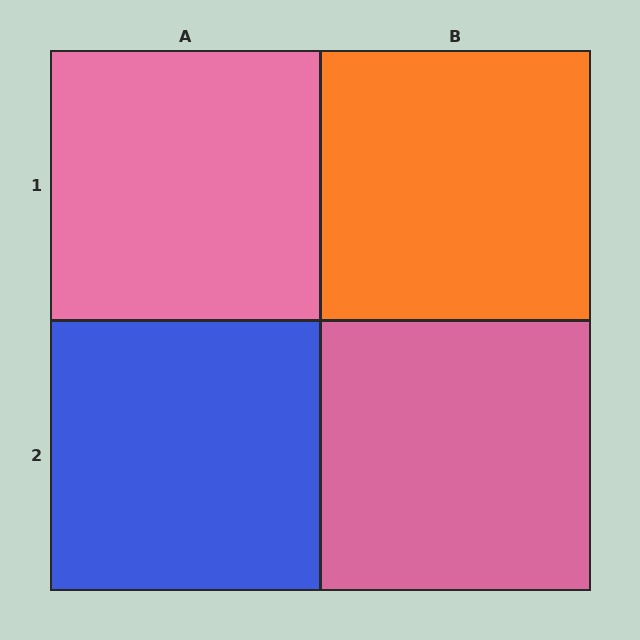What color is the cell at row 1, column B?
Orange.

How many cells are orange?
1 cell is orange.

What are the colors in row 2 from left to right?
Blue, pink.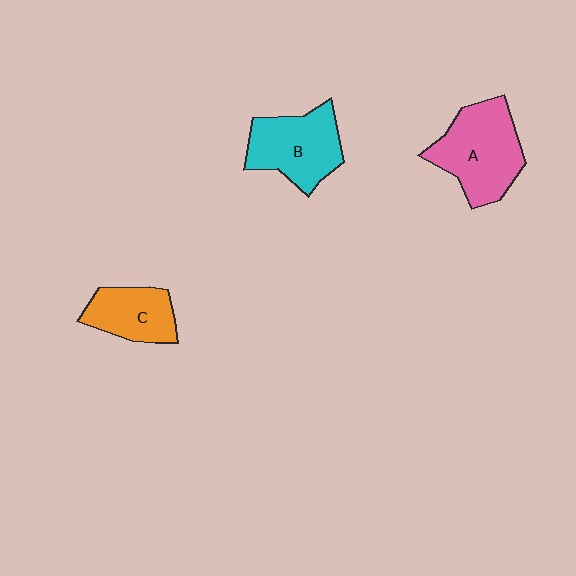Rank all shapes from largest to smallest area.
From largest to smallest: A (pink), B (cyan), C (orange).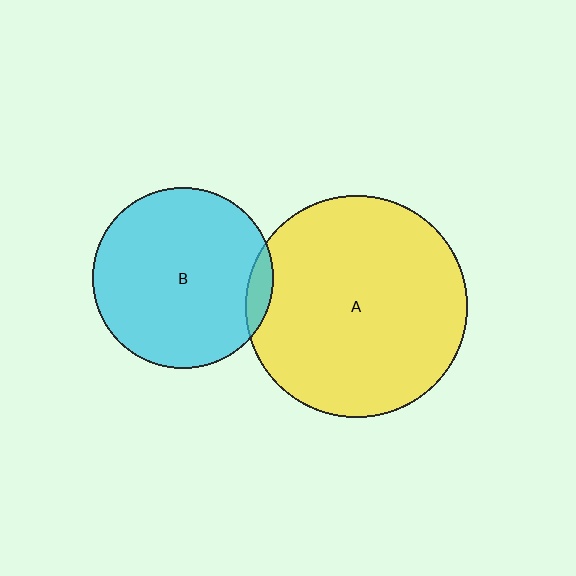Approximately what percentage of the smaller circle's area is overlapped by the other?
Approximately 5%.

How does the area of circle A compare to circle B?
Approximately 1.5 times.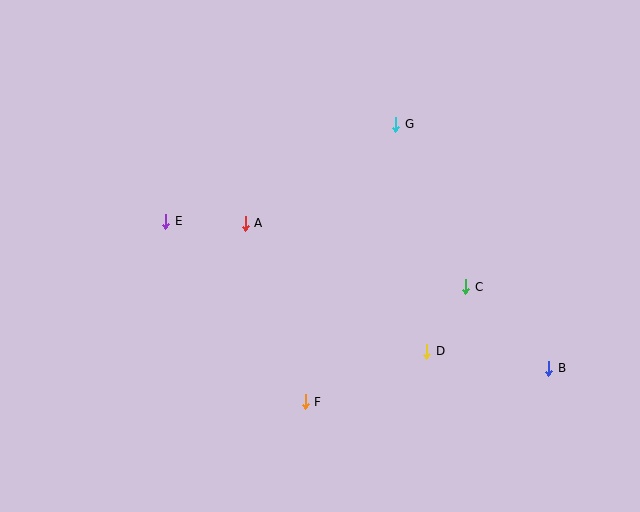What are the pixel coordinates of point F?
Point F is at (305, 402).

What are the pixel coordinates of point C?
Point C is at (466, 287).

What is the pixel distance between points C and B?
The distance between C and B is 116 pixels.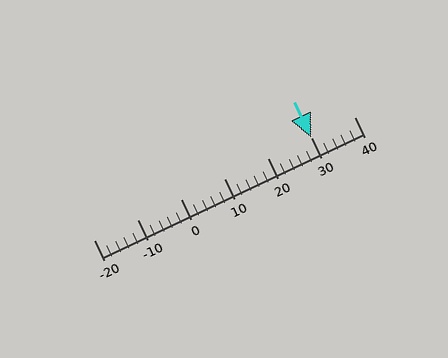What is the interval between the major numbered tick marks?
The major tick marks are spaced 10 units apart.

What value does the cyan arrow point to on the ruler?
The cyan arrow points to approximately 30.